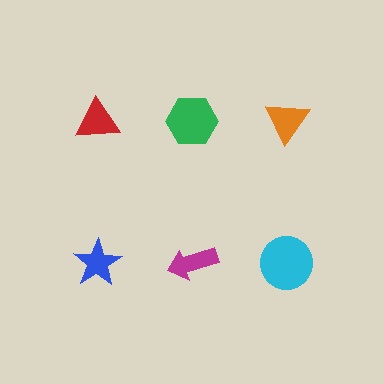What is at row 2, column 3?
A cyan circle.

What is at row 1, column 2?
A green hexagon.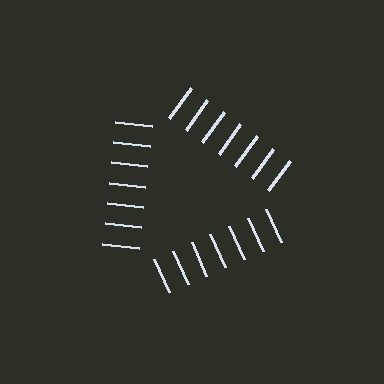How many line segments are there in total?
21 — 7 along each of the 3 edges.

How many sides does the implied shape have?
3 sides — the line-ends trace a triangle.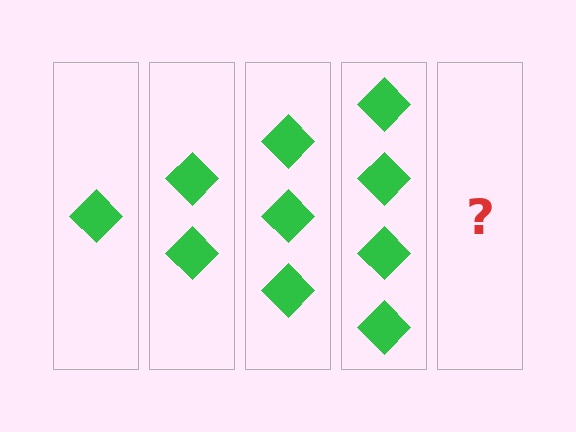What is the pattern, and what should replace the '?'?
The pattern is that each step adds one more diamond. The '?' should be 5 diamonds.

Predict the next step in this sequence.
The next step is 5 diamonds.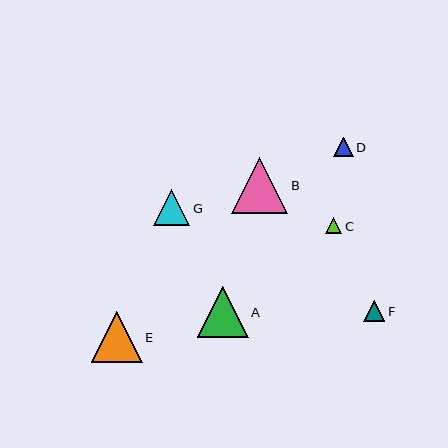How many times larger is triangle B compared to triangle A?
Triangle B is approximately 1.1 times the size of triangle A.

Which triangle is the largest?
Triangle B is the largest with a size of approximately 56 pixels.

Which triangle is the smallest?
Triangle C is the smallest with a size of approximately 16 pixels.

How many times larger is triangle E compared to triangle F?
Triangle E is approximately 2.4 times the size of triangle F.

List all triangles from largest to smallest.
From largest to smallest: B, E, A, G, F, D, C.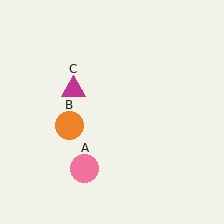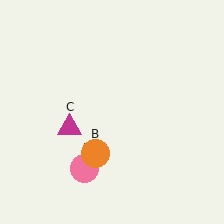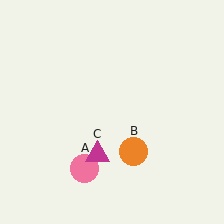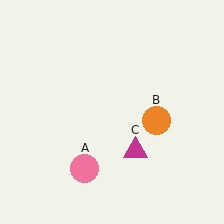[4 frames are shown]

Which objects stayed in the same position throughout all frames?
Pink circle (object A) remained stationary.